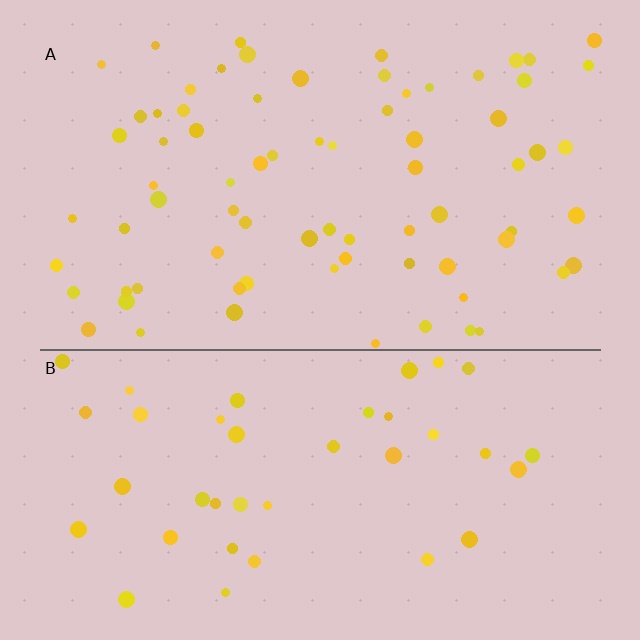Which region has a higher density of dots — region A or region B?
A (the top).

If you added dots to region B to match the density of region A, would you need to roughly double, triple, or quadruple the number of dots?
Approximately double.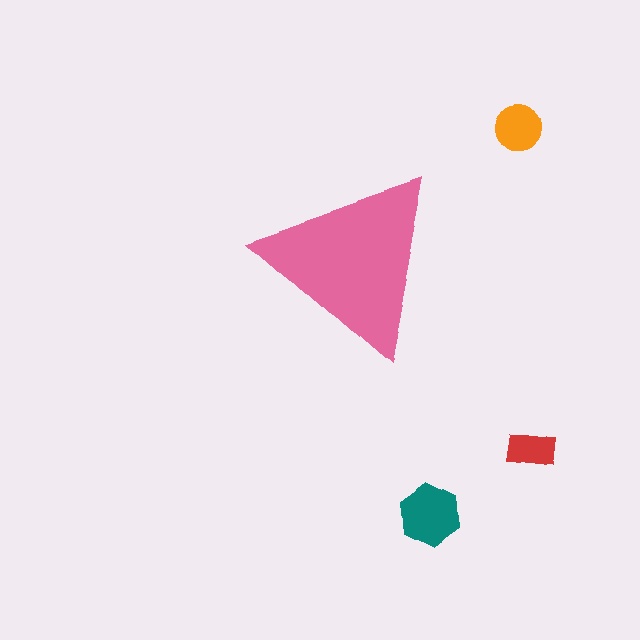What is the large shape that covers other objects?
A pink triangle.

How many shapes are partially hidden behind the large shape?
0 shapes are partially hidden.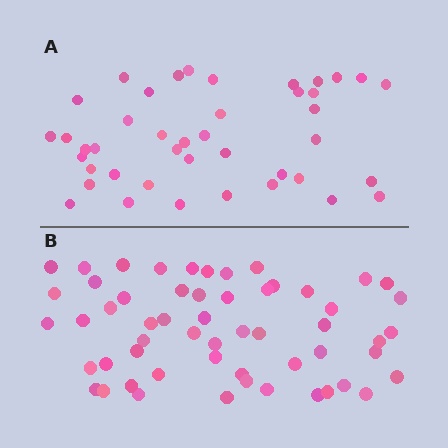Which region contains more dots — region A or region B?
Region B (the bottom region) has more dots.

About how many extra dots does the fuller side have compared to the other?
Region B has approximately 15 more dots than region A.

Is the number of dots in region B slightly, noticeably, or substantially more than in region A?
Region B has noticeably more, but not dramatically so. The ratio is roughly 1.3 to 1.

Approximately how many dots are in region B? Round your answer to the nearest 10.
About 60 dots. (The exact count is 56, which rounds to 60.)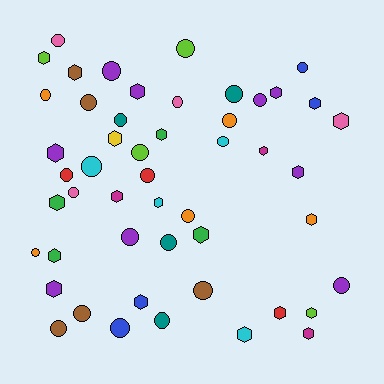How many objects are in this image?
There are 50 objects.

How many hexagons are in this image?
There are 23 hexagons.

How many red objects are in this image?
There are 3 red objects.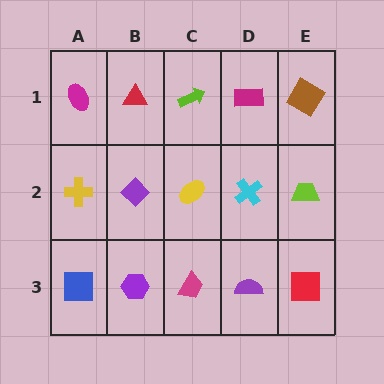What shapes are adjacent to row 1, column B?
A purple diamond (row 2, column B), a magenta ellipse (row 1, column A), a lime arrow (row 1, column C).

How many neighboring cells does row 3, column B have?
3.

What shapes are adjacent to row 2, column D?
A magenta rectangle (row 1, column D), a purple semicircle (row 3, column D), a yellow ellipse (row 2, column C), a lime trapezoid (row 2, column E).